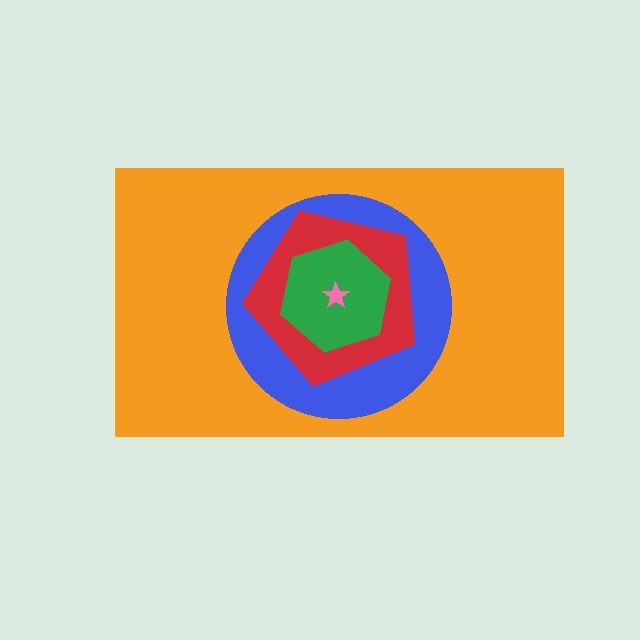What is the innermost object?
The pink star.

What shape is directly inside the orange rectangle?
The blue circle.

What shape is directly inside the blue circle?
The red pentagon.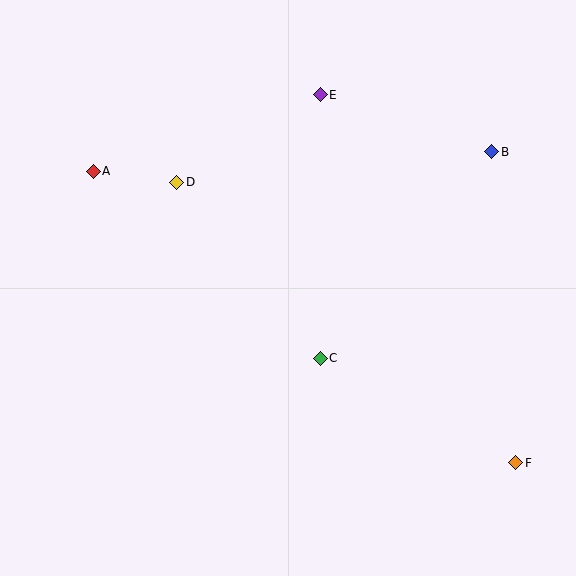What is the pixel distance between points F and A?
The distance between F and A is 513 pixels.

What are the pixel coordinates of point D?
Point D is at (177, 182).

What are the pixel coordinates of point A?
Point A is at (93, 171).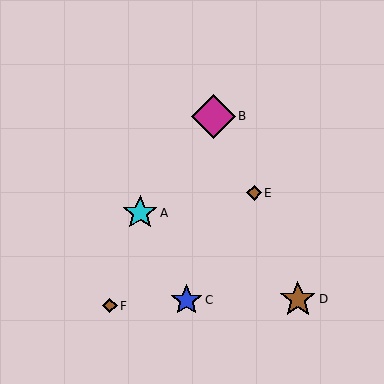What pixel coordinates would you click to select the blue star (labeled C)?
Click at (187, 300) to select the blue star C.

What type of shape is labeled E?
Shape E is a brown diamond.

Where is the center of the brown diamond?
The center of the brown diamond is at (110, 306).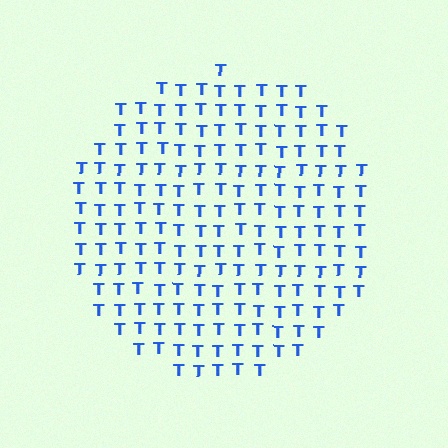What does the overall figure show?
The overall figure shows a circle.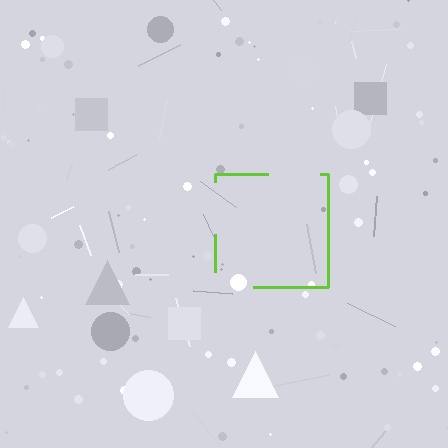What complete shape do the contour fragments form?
The contour fragments form a square.